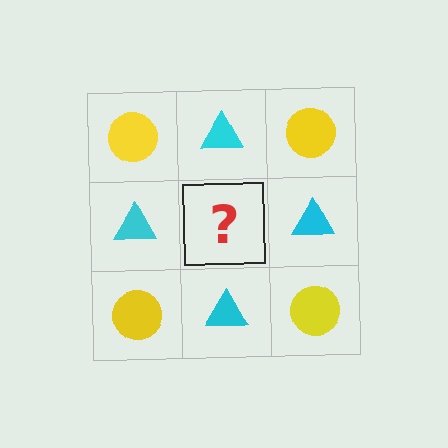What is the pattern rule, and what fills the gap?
The rule is that it alternates yellow circle and cyan triangle in a checkerboard pattern. The gap should be filled with a yellow circle.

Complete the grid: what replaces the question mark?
The question mark should be replaced with a yellow circle.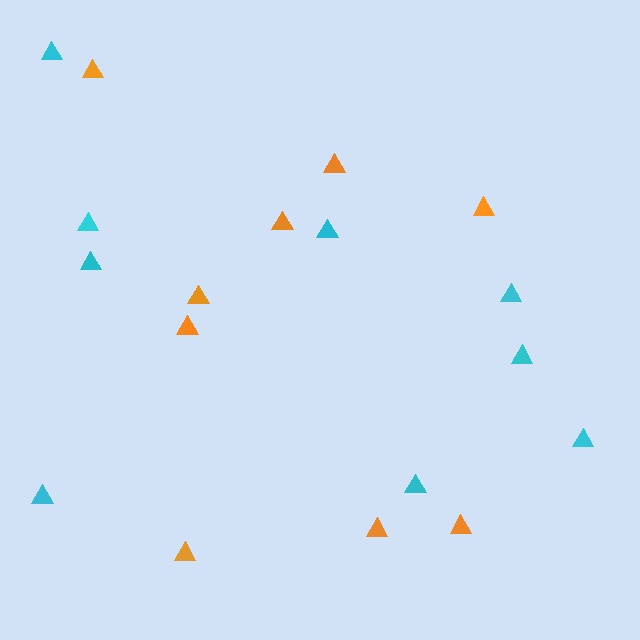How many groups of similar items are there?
There are 2 groups: one group of cyan triangles (9) and one group of orange triangles (9).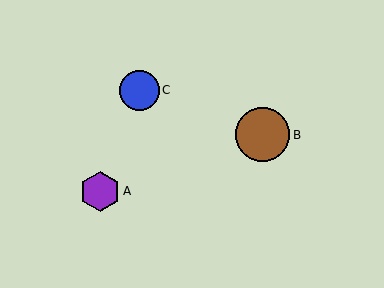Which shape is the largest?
The brown circle (labeled B) is the largest.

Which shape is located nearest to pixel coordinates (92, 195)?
The purple hexagon (labeled A) at (100, 191) is nearest to that location.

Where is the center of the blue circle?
The center of the blue circle is at (139, 90).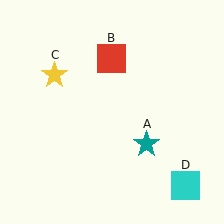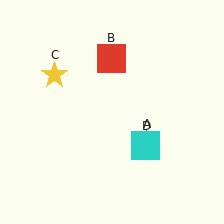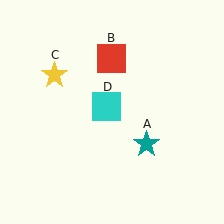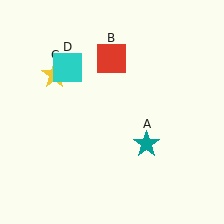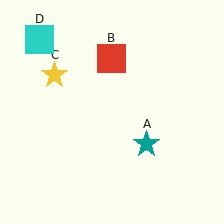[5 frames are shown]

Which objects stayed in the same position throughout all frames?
Teal star (object A) and red square (object B) and yellow star (object C) remained stationary.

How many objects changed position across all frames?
1 object changed position: cyan square (object D).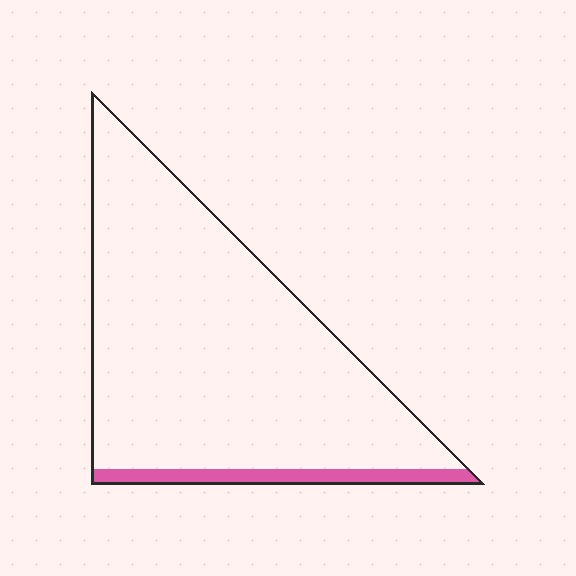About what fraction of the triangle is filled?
About one tenth (1/10).